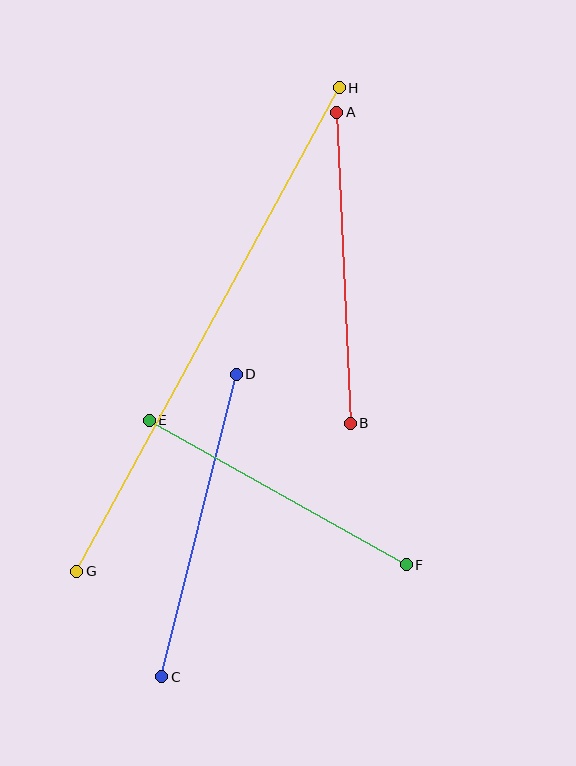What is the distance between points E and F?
The distance is approximately 295 pixels.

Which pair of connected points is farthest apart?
Points G and H are farthest apart.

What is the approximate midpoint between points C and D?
The midpoint is at approximately (199, 526) pixels.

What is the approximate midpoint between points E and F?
The midpoint is at approximately (278, 493) pixels.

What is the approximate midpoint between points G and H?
The midpoint is at approximately (208, 330) pixels.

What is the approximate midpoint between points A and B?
The midpoint is at approximately (343, 268) pixels.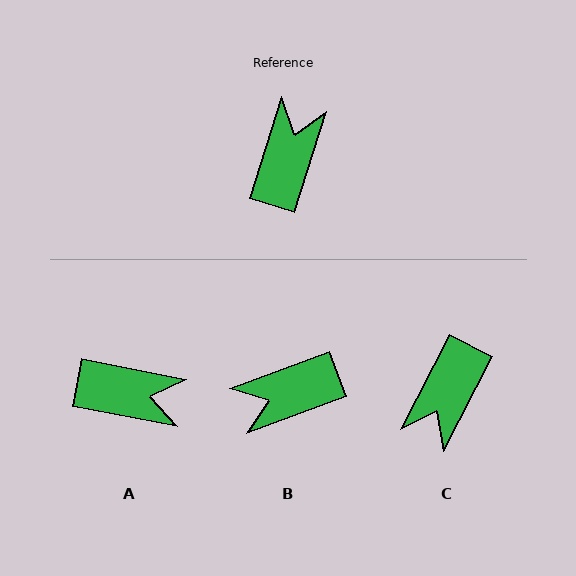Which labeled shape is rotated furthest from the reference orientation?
C, about 170 degrees away.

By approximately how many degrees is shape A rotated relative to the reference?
Approximately 84 degrees clockwise.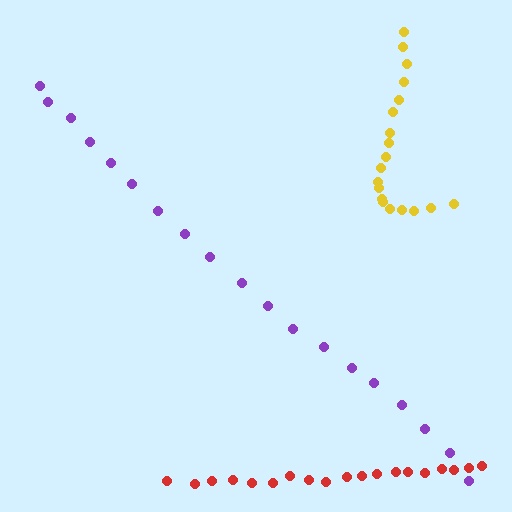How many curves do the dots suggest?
There are 3 distinct paths.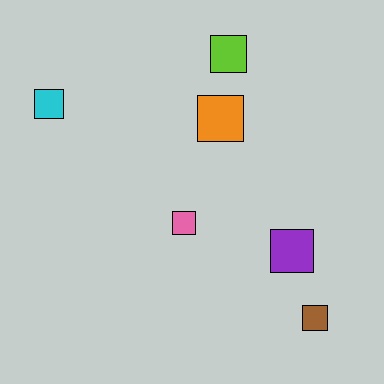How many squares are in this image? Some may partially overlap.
There are 6 squares.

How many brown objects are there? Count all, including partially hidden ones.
There is 1 brown object.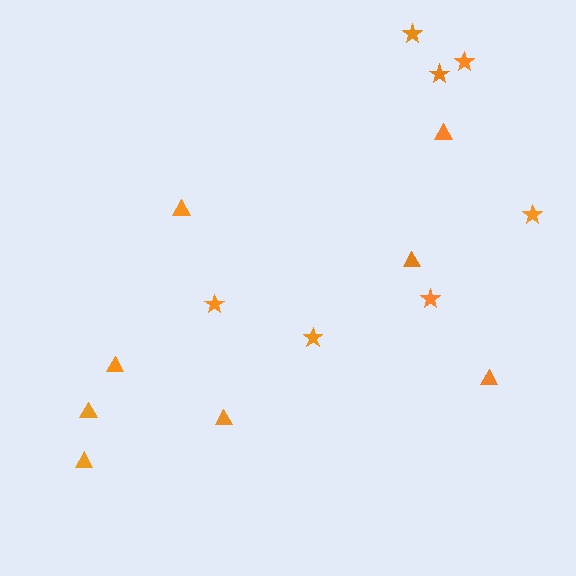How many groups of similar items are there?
There are 2 groups: one group of stars (7) and one group of triangles (8).